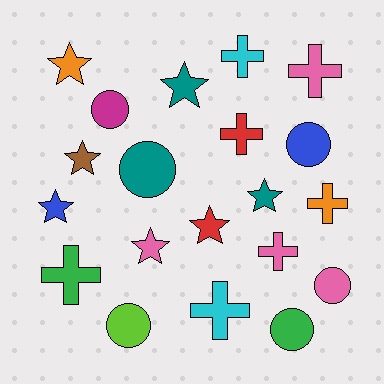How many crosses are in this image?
There are 7 crosses.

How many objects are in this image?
There are 20 objects.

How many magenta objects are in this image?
There is 1 magenta object.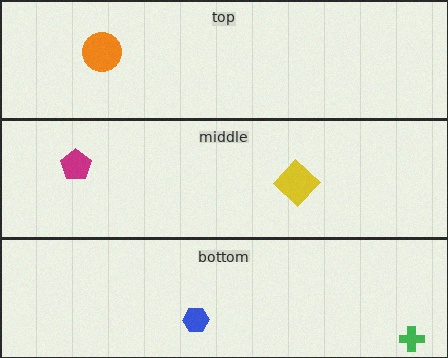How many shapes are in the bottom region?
2.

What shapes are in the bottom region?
The green cross, the blue hexagon.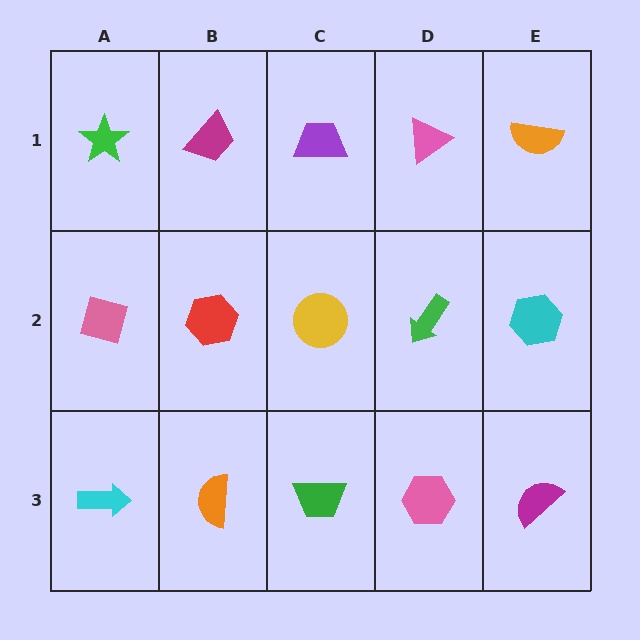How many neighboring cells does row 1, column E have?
2.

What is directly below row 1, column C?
A yellow circle.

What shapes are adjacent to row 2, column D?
A pink triangle (row 1, column D), a pink hexagon (row 3, column D), a yellow circle (row 2, column C), a cyan hexagon (row 2, column E).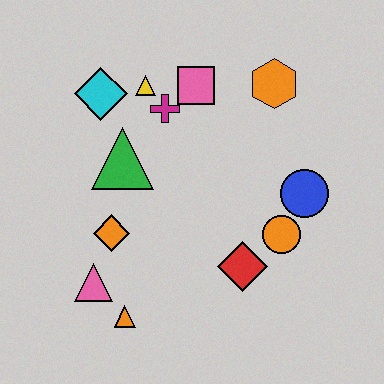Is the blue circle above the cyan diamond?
No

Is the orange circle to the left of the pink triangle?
No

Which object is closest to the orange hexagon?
The pink square is closest to the orange hexagon.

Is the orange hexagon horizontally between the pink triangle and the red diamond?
No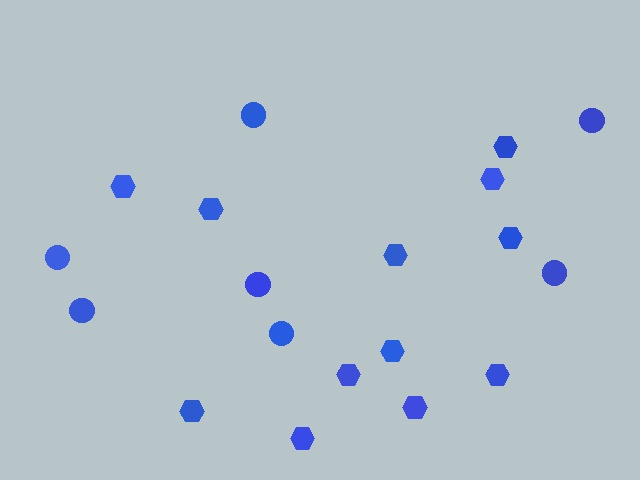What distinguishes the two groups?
There are 2 groups: one group of circles (7) and one group of hexagons (12).